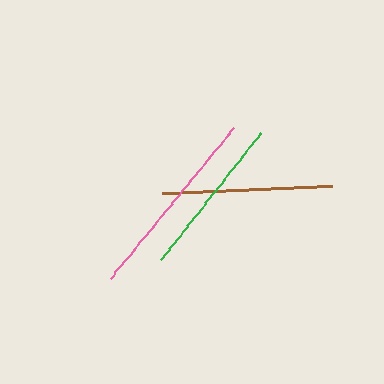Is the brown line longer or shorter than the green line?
The brown line is longer than the green line.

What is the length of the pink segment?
The pink segment is approximately 195 pixels long.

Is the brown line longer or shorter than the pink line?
The pink line is longer than the brown line.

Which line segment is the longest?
The pink line is the longest at approximately 195 pixels.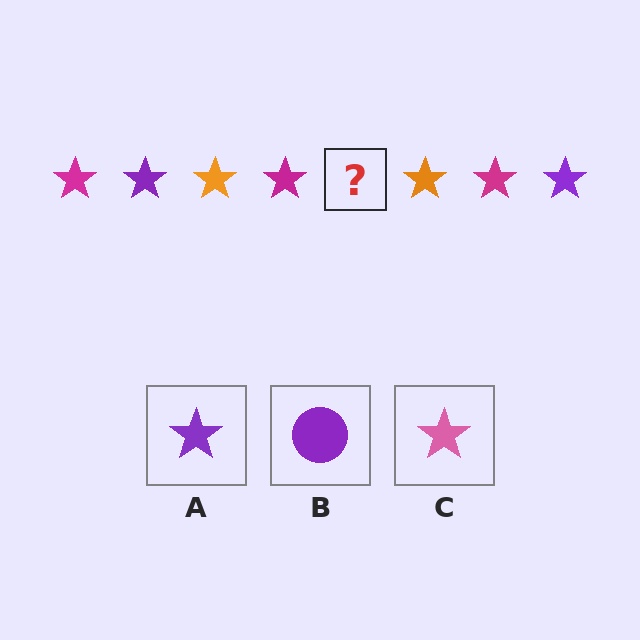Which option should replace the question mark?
Option A.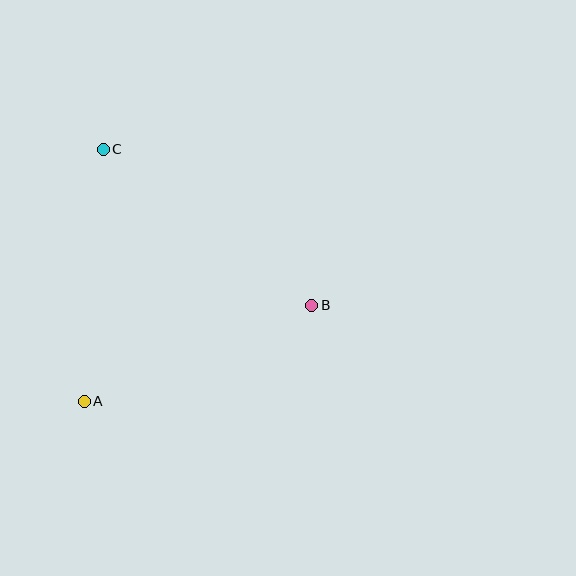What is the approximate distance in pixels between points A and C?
The distance between A and C is approximately 253 pixels.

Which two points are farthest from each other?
Points B and C are farthest from each other.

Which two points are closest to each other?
Points A and B are closest to each other.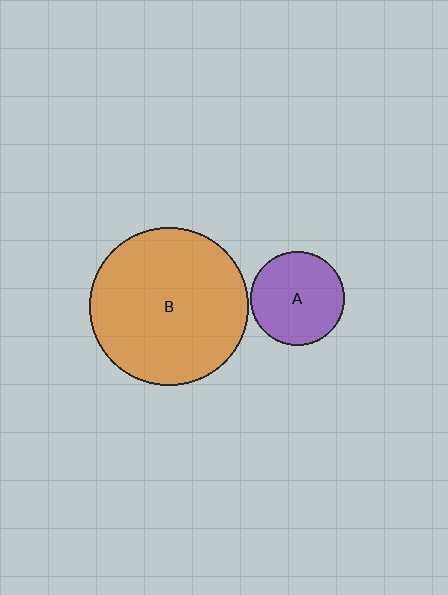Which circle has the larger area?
Circle B (orange).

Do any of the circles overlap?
No, none of the circles overlap.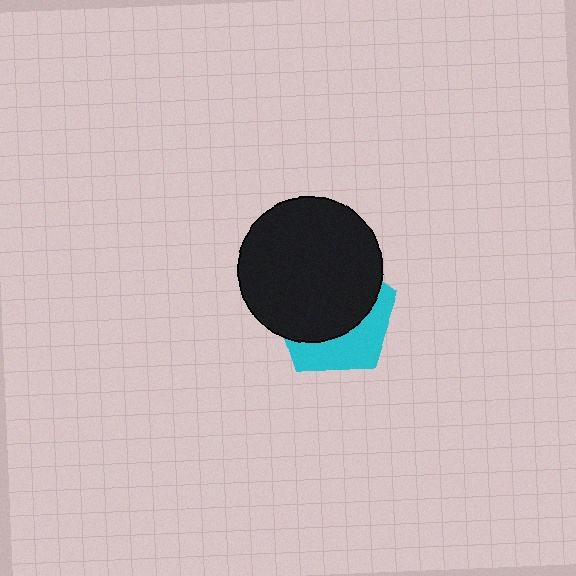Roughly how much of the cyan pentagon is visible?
A small part of it is visible (roughly 36%).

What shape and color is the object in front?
The object in front is a black circle.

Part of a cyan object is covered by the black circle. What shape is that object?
It is a pentagon.